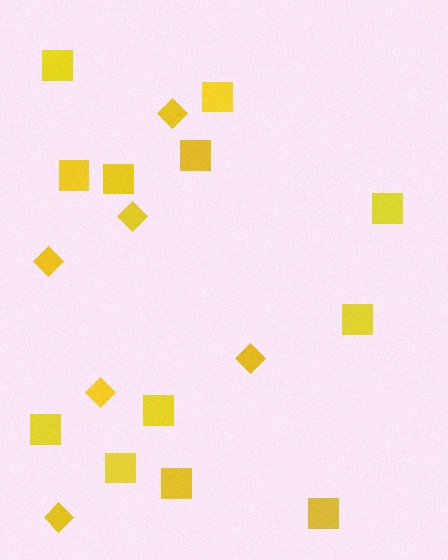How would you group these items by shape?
There are 2 groups: one group of diamonds (6) and one group of squares (12).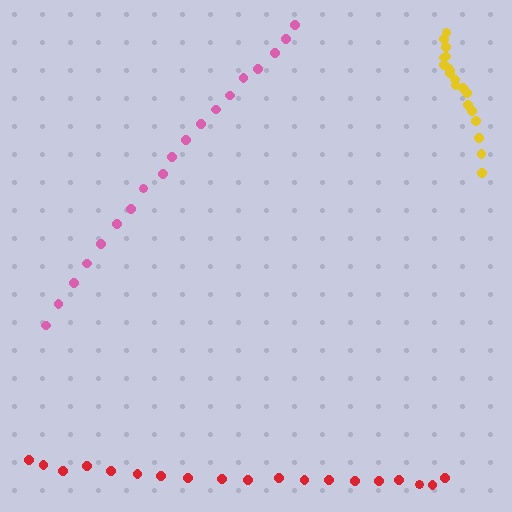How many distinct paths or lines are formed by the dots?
There are 3 distinct paths.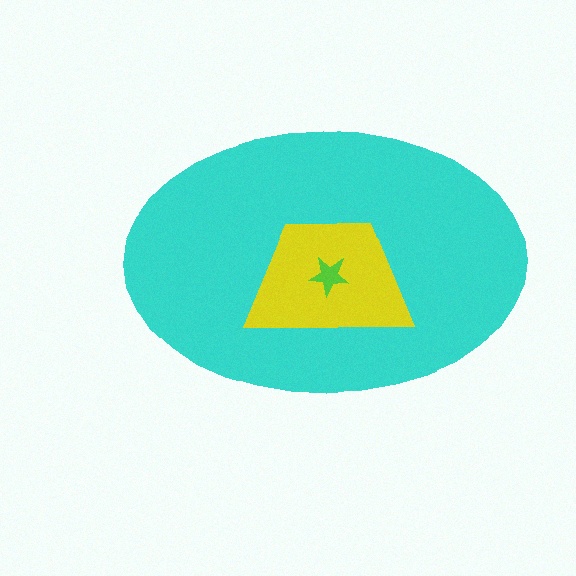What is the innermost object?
The lime star.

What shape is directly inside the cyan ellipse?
The yellow trapezoid.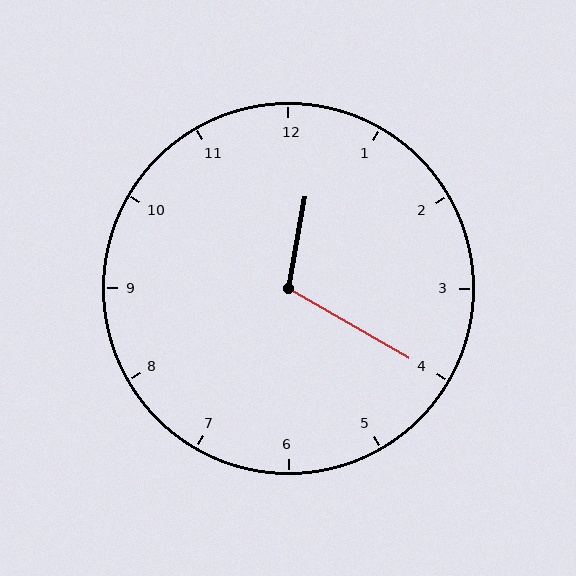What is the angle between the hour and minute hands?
Approximately 110 degrees.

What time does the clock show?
12:20.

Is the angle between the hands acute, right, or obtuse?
It is obtuse.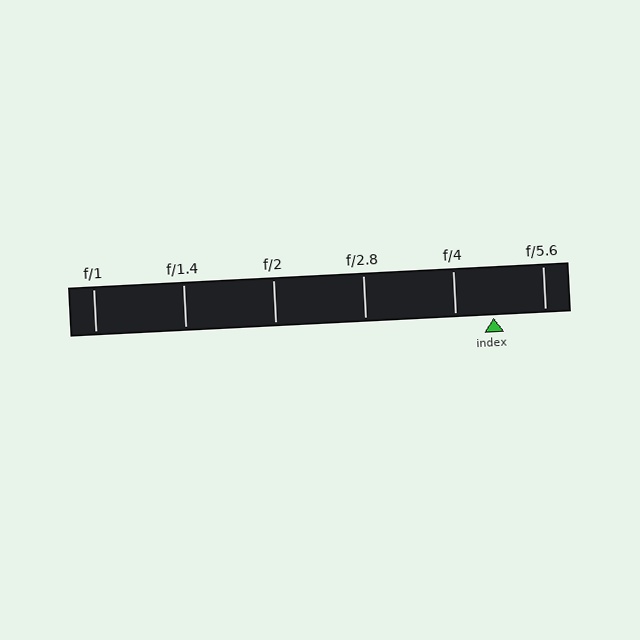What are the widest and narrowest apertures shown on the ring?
The widest aperture shown is f/1 and the narrowest is f/5.6.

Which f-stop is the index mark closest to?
The index mark is closest to f/4.